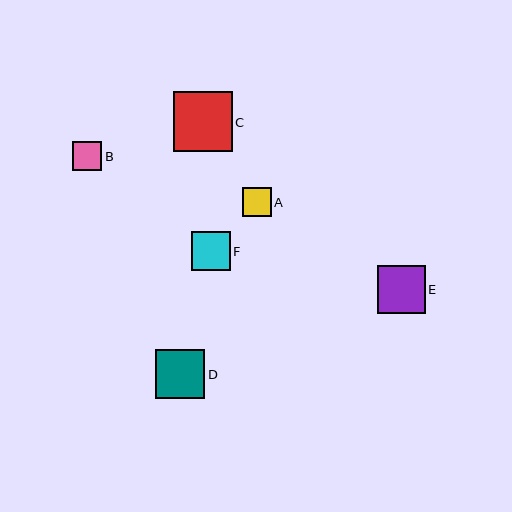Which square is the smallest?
Square A is the smallest with a size of approximately 29 pixels.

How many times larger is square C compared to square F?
Square C is approximately 1.5 times the size of square F.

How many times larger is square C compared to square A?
Square C is approximately 2.1 times the size of square A.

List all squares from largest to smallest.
From largest to smallest: C, D, E, F, B, A.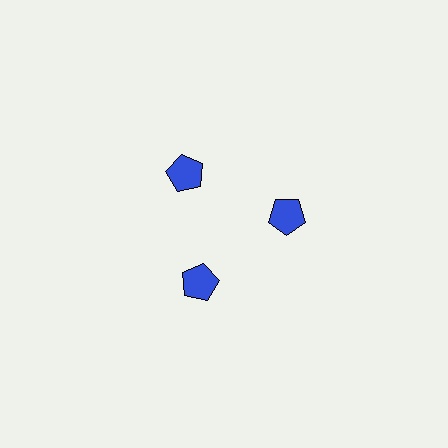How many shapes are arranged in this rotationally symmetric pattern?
There are 3 shapes, arranged in 3 groups of 1.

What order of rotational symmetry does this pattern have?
This pattern has 3-fold rotational symmetry.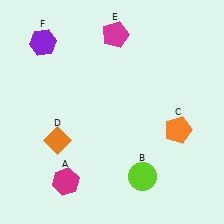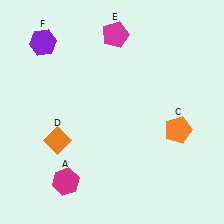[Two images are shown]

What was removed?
The lime circle (B) was removed in Image 2.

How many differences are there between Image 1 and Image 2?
There is 1 difference between the two images.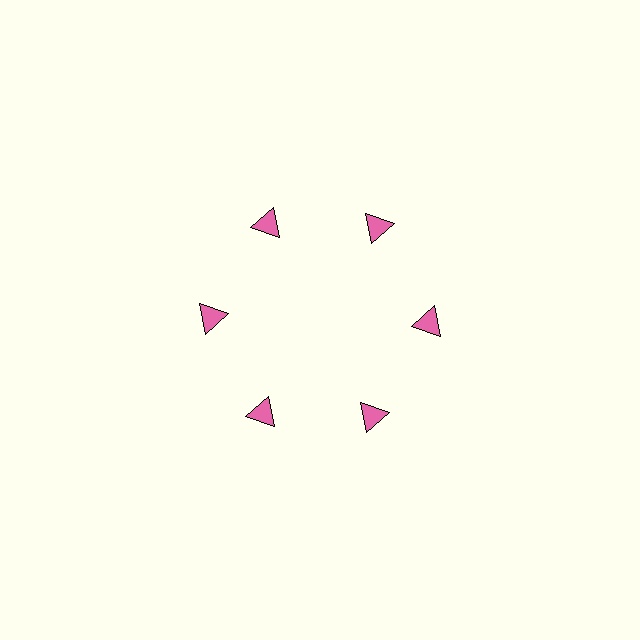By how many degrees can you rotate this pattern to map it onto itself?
The pattern maps onto itself every 60 degrees of rotation.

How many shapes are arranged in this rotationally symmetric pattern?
There are 6 shapes, arranged in 6 groups of 1.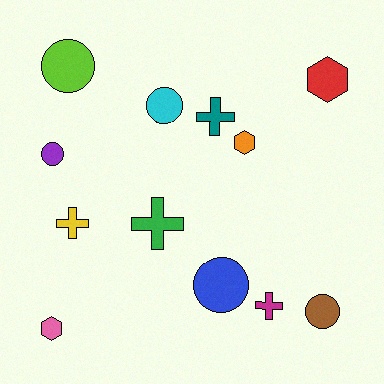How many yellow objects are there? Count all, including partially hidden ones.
There is 1 yellow object.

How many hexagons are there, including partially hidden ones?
There are 3 hexagons.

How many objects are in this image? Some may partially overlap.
There are 12 objects.